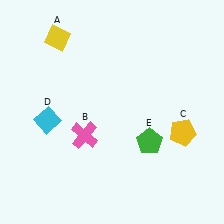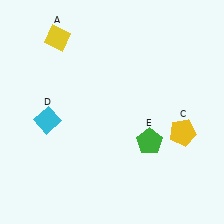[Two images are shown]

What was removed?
The pink cross (B) was removed in Image 2.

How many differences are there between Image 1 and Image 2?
There is 1 difference between the two images.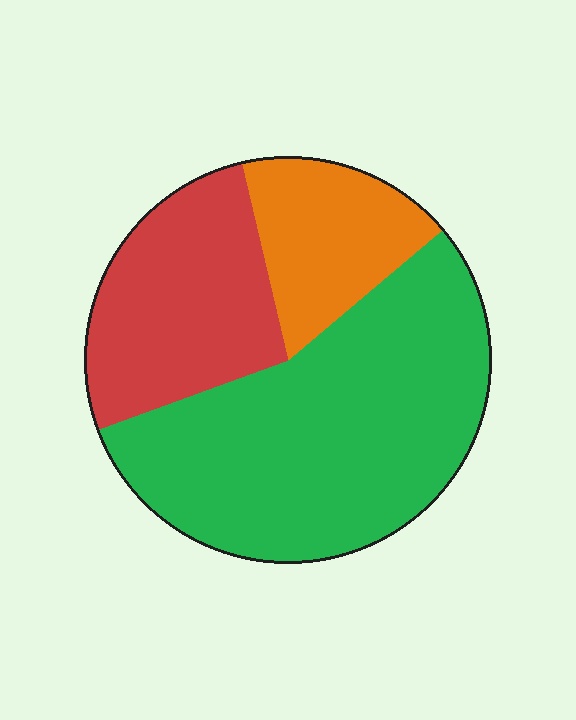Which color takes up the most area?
Green, at roughly 55%.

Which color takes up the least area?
Orange, at roughly 20%.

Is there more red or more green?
Green.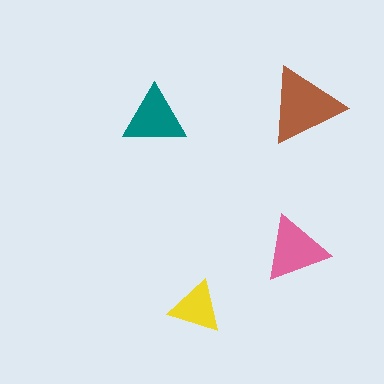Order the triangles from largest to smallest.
the brown one, the pink one, the teal one, the yellow one.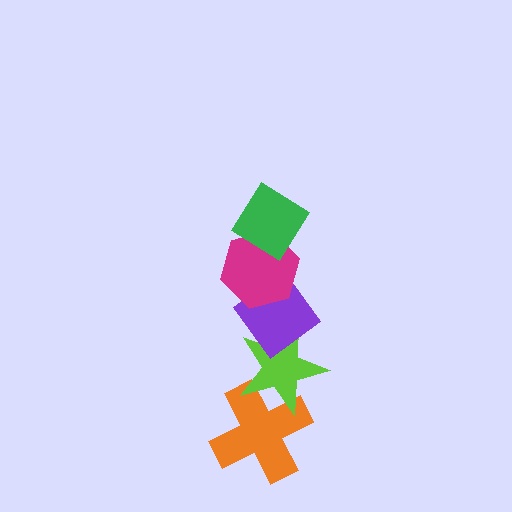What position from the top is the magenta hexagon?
The magenta hexagon is 2nd from the top.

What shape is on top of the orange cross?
The lime star is on top of the orange cross.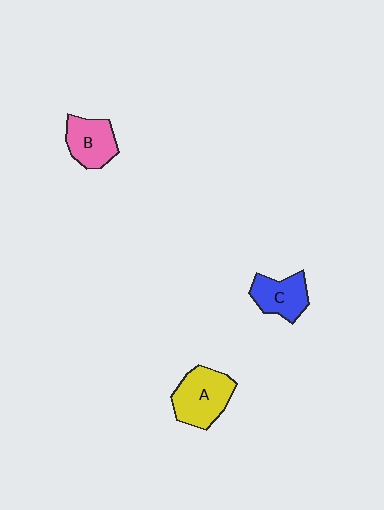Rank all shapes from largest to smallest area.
From largest to smallest: A (yellow), B (pink), C (blue).